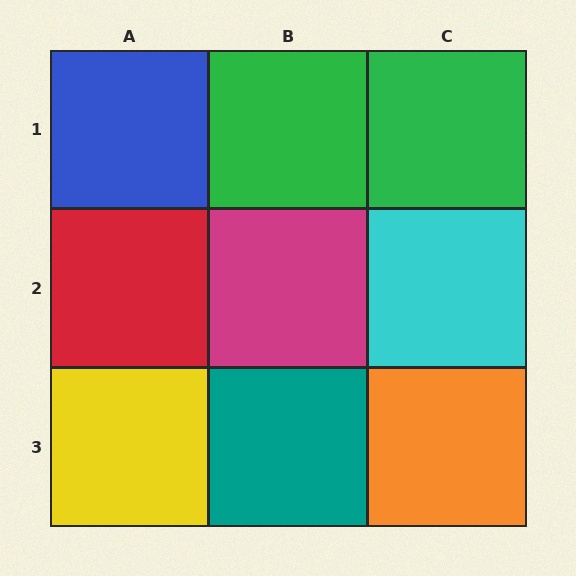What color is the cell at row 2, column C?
Cyan.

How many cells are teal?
1 cell is teal.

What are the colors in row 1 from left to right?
Blue, green, green.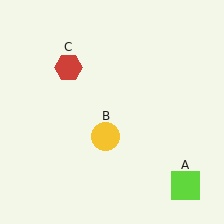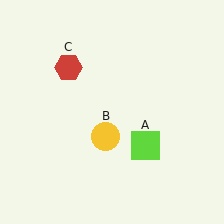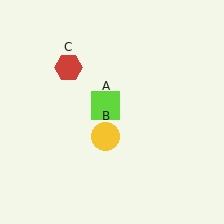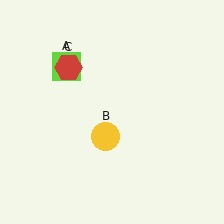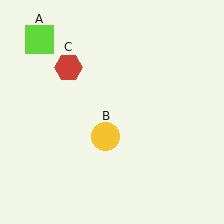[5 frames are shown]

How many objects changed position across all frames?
1 object changed position: lime square (object A).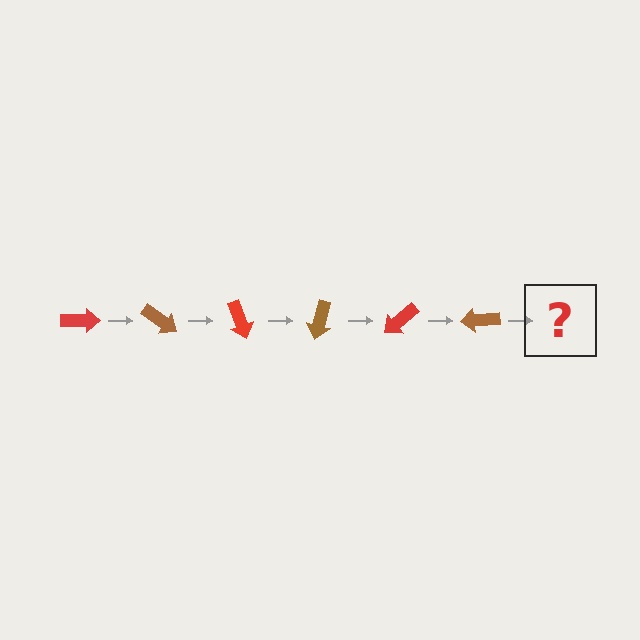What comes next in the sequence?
The next element should be a red arrow, rotated 210 degrees from the start.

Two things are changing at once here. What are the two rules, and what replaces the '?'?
The two rules are that it rotates 35 degrees each step and the color cycles through red and brown. The '?' should be a red arrow, rotated 210 degrees from the start.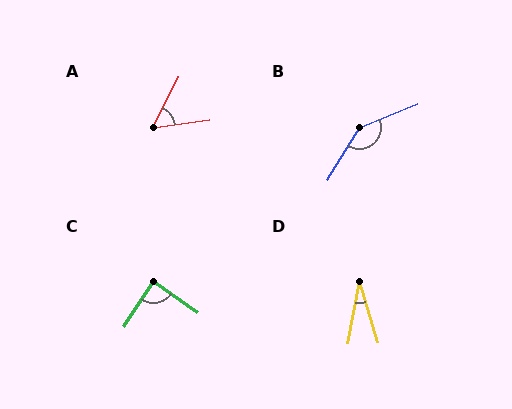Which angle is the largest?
B, at approximately 144 degrees.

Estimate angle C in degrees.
Approximately 89 degrees.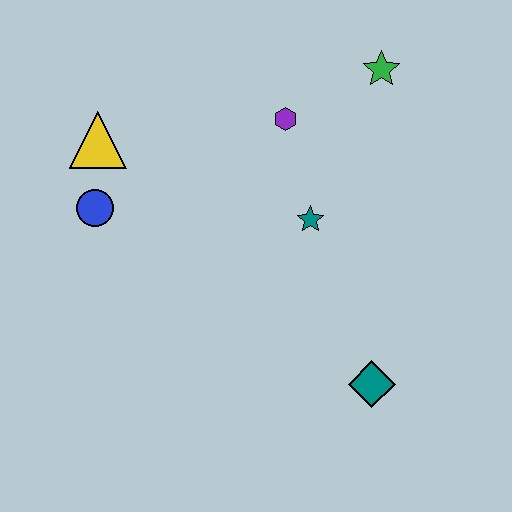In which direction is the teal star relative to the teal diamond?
The teal star is above the teal diamond.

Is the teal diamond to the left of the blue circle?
No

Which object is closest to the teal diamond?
The teal star is closest to the teal diamond.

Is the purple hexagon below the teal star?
No